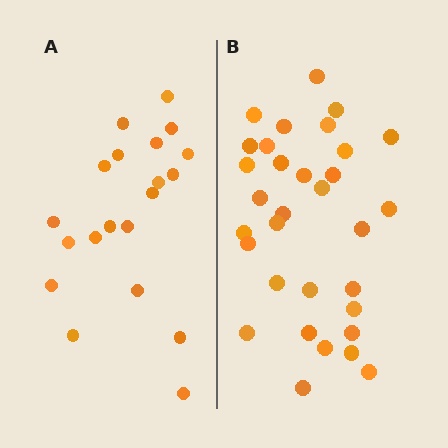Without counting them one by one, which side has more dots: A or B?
Region B (the right region) has more dots.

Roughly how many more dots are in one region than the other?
Region B has roughly 12 or so more dots than region A.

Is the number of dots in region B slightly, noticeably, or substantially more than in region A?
Region B has substantially more. The ratio is roughly 1.6 to 1.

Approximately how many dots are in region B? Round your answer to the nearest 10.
About 30 dots. (The exact count is 32, which rounds to 30.)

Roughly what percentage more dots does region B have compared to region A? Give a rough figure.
About 60% more.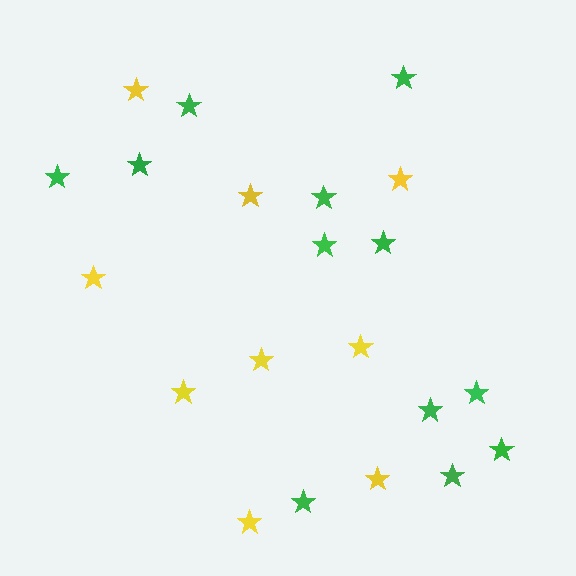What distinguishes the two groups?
There are 2 groups: one group of yellow stars (9) and one group of green stars (12).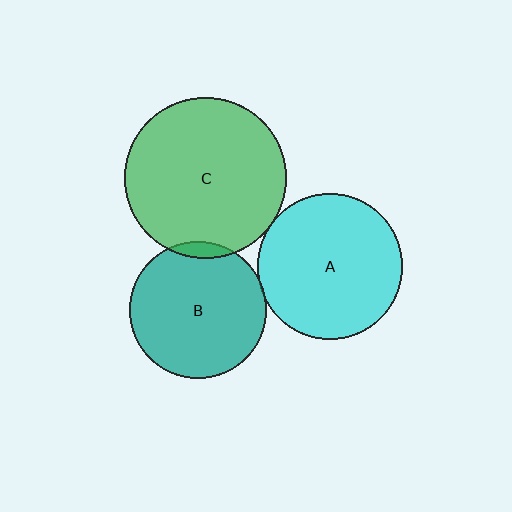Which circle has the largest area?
Circle C (green).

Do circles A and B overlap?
Yes.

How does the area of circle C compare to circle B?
Approximately 1.4 times.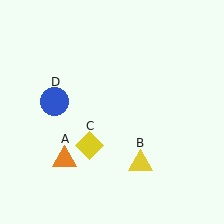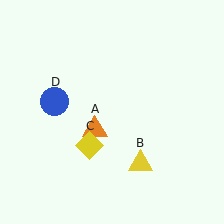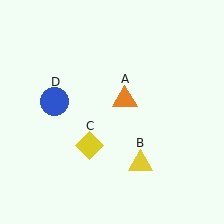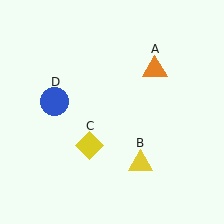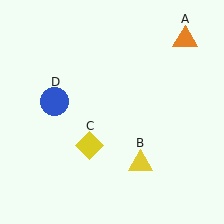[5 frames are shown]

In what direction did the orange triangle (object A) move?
The orange triangle (object A) moved up and to the right.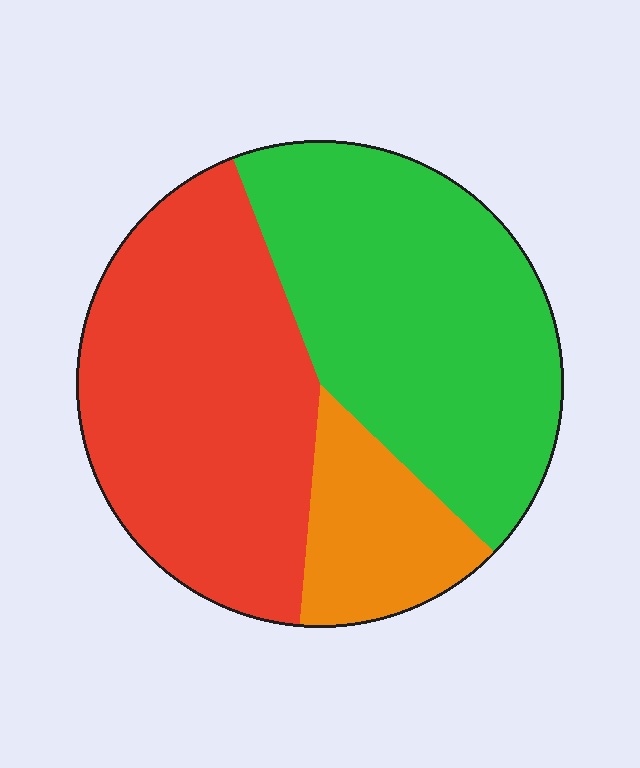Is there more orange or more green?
Green.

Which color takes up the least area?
Orange, at roughly 15%.